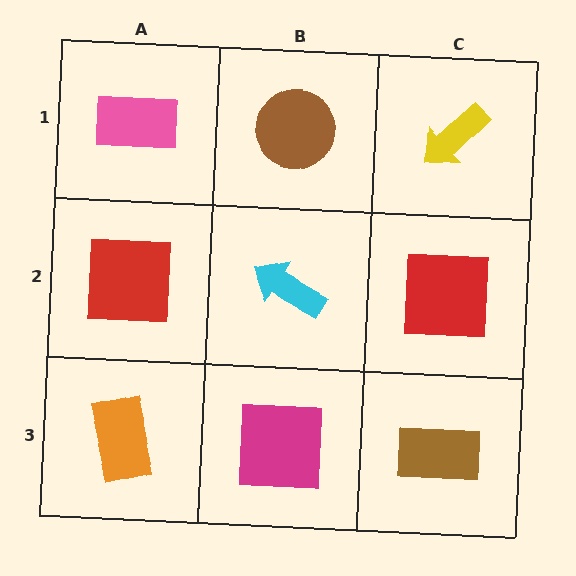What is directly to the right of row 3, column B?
A brown rectangle.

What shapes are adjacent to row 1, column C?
A red square (row 2, column C), a brown circle (row 1, column B).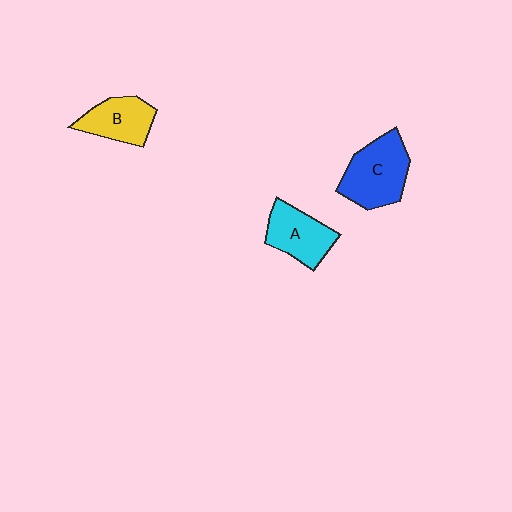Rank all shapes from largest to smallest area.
From largest to smallest: C (blue), A (cyan), B (yellow).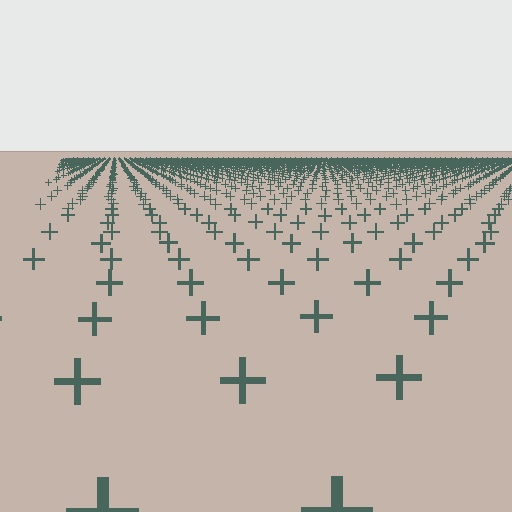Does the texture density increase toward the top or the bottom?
Density increases toward the top.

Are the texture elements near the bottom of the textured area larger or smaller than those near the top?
Larger. Near the bottom, elements are closer to the viewer and appear at a bigger on-screen size.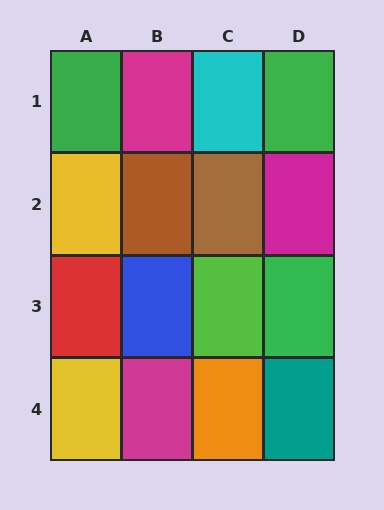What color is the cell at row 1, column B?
Magenta.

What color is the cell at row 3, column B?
Blue.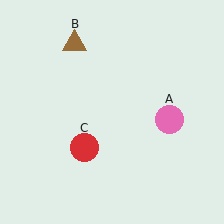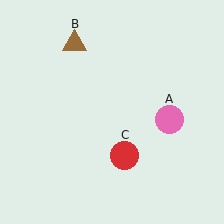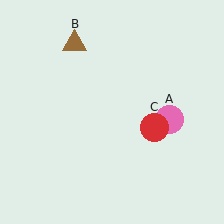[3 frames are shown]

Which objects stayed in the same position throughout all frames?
Pink circle (object A) and brown triangle (object B) remained stationary.